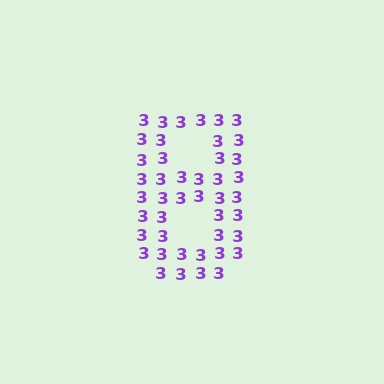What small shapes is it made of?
It is made of small digit 3's.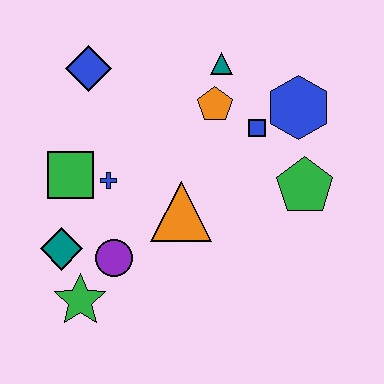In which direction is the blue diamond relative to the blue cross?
The blue diamond is above the blue cross.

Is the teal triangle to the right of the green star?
Yes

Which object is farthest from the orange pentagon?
The green star is farthest from the orange pentagon.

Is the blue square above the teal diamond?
Yes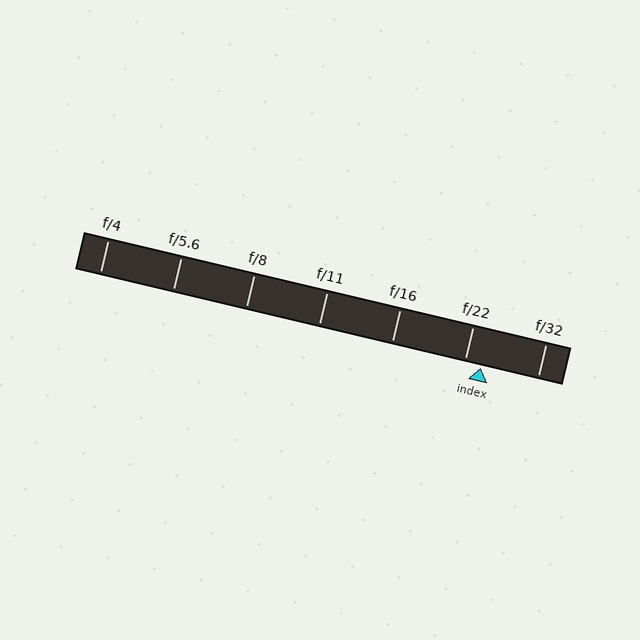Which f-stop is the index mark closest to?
The index mark is closest to f/22.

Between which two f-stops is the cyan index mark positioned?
The index mark is between f/22 and f/32.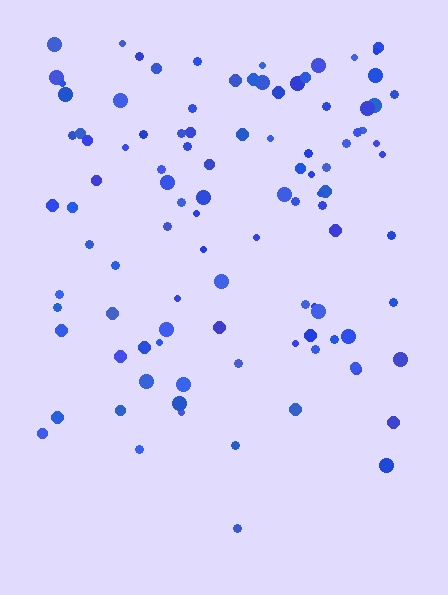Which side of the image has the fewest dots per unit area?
The bottom.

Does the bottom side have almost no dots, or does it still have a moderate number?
Still a moderate number, just noticeably fewer than the top.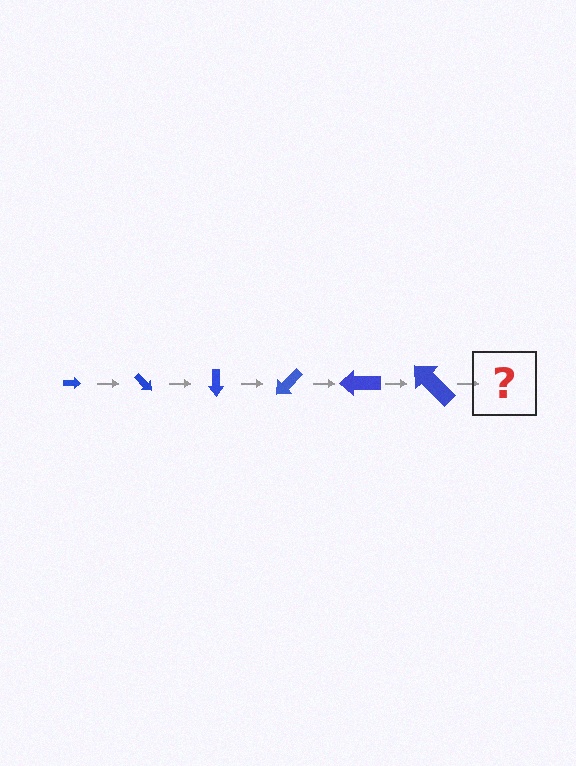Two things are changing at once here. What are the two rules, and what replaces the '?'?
The two rules are that the arrow grows larger each step and it rotates 45 degrees each step. The '?' should be an arrow, larger than the previous one and rotated 270 degrees from the start.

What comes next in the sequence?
The next element should be an arrow, larger than the previous one and rotated 270 degrees from the start.